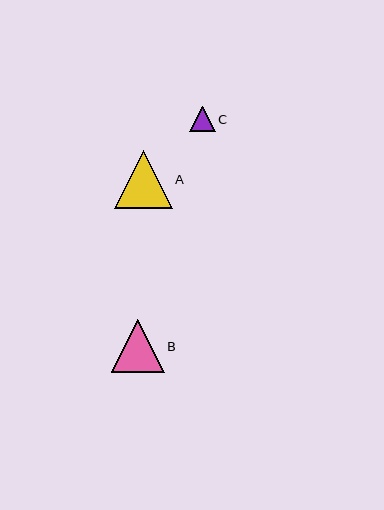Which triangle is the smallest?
Triangle C is the smallest with a size of approximately 26 pixels.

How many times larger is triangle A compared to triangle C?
Triangle A is approximately 2.2 times the size of triangle C.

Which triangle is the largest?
Triangle A is the largest with a size of approximately 57 pixels.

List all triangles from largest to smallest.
From largest to smallest: A, B, C.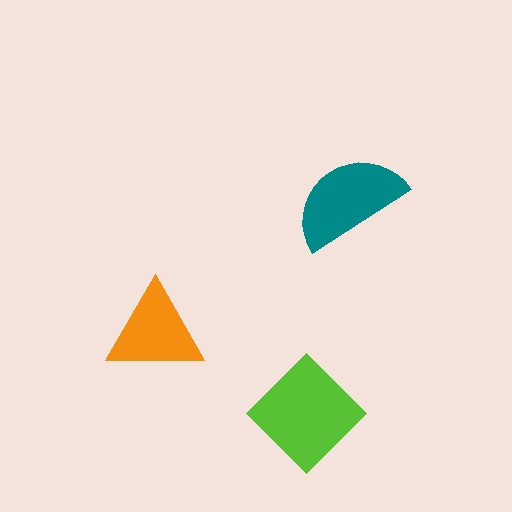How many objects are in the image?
There are 3 objects in the image.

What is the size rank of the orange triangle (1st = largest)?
3rd.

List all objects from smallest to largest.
The orange triangle, the teal semicircle, the lime diamond.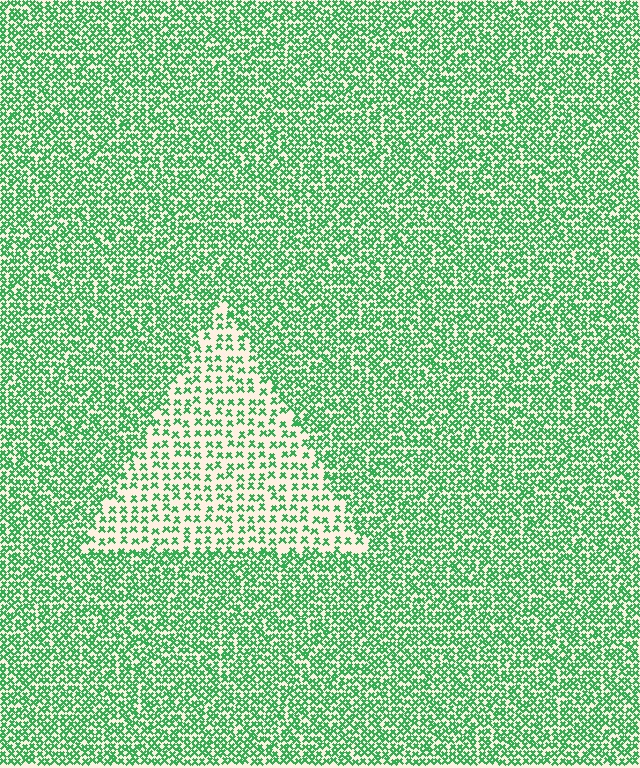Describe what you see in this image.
The image contains small green elements arranged at two different densities. A triangle-shaped region is visible where the elements are less densely packed than the surrounding area.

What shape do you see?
I see a triangle.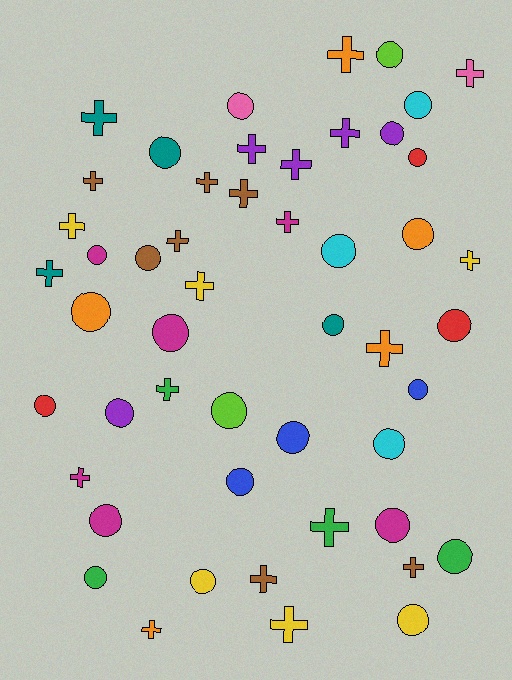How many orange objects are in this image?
There are 5 orange objects.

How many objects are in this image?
There are 50 objects.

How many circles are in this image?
There are 27 circles.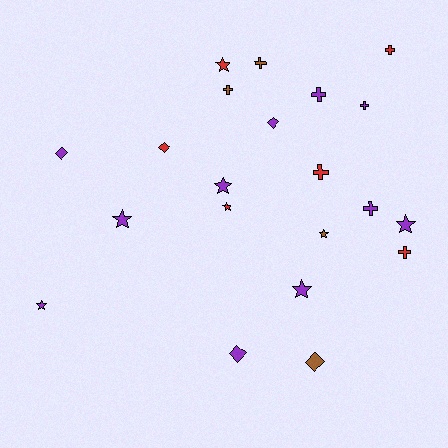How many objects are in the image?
There are 21 objects.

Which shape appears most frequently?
Cross, with 8 objects.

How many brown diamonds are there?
There is 1 brown diamond.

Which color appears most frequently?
Purple, with 11 objects.